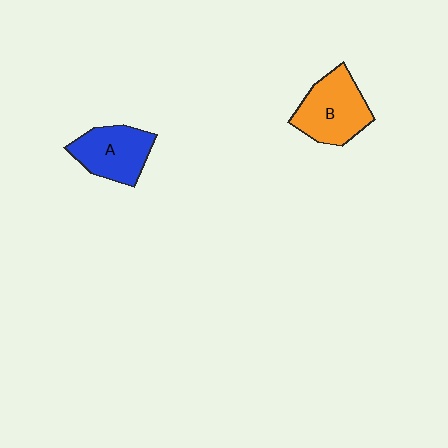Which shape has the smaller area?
Shape A (blue).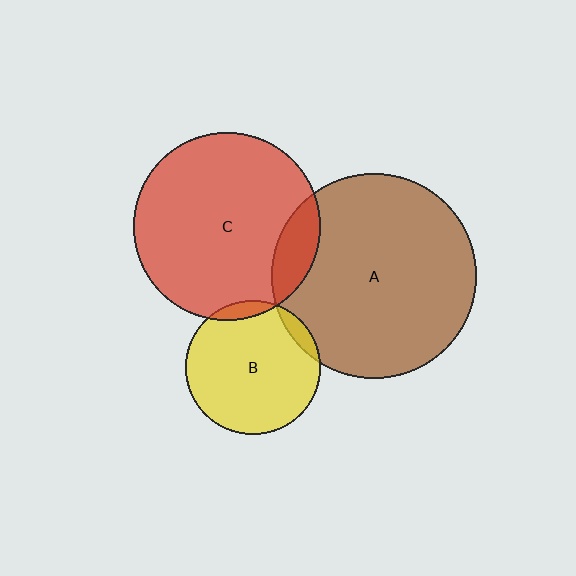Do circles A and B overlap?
Yes.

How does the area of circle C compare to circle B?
Approximately 1.9 times.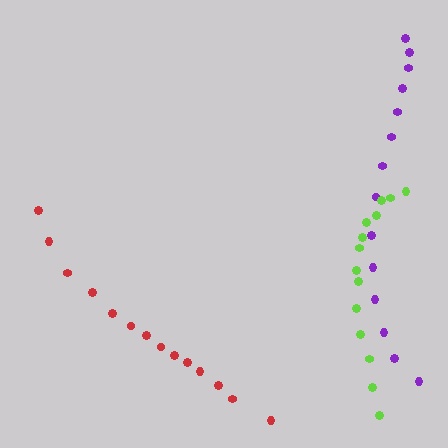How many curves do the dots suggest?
There are 3 distinct paths.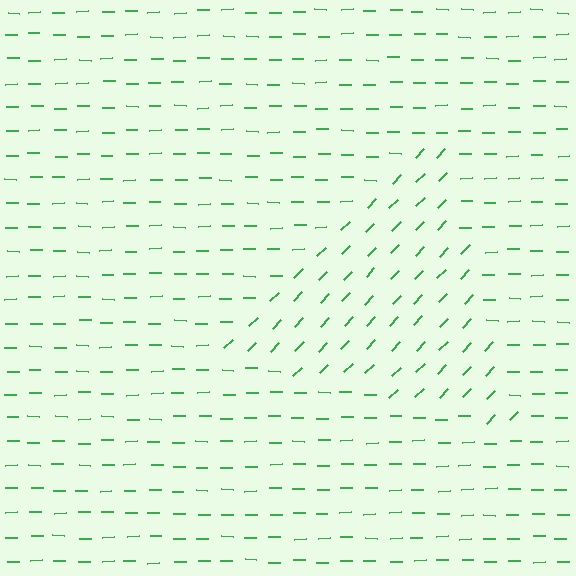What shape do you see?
I see a triangle.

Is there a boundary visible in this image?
Yes, there is a texture boundary formed by a change in line orientation.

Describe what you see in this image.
The image is filled with small green line segments. A triangle region in the image has lines oriented differently from the surrounding lines, creating a visible texture boundary.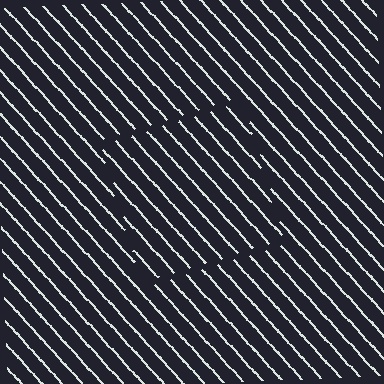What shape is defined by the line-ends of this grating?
An illusory square. The interior of the shape contains the same grating, shifted by half a period — the contour is defined by the phase discontinuity where line-ends from the inner and outer gratings abut.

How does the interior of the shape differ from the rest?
The interior of the shape contains the same grating, shifted by half a period — the contour is defined by the phase discontinuity where line-ends from the inner and outer gratings abut.